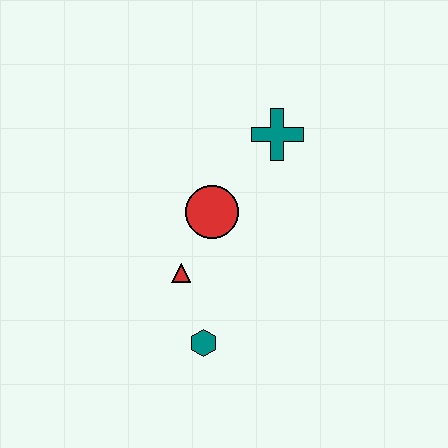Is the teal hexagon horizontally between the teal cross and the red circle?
No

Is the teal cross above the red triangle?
Yes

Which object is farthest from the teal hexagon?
The teal cross is farthest from the teal hexagon.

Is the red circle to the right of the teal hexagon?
Yes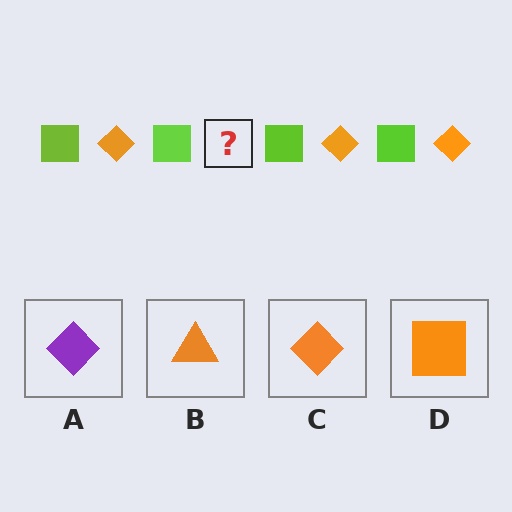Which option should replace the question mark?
Option C.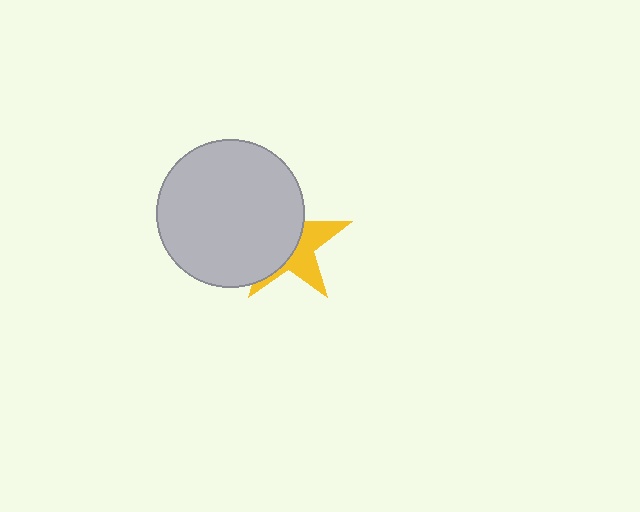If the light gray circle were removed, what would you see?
You would see the complete yellow star.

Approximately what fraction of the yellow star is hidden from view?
Roughly 60% of the yellow star is hidden behind the light gray circle.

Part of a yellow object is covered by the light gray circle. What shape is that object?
It is a star.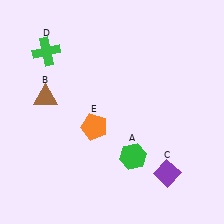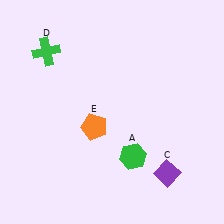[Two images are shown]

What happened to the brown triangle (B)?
The brown triangle (B) was removed in Image 2. It was in the top-left area of Image 1.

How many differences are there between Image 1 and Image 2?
There is 1 difference between the two images.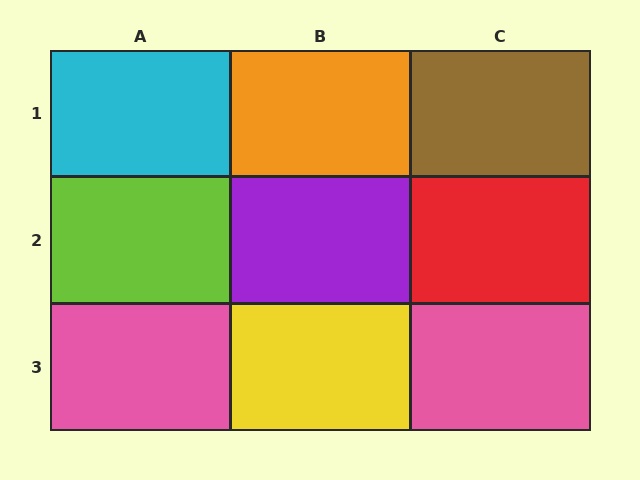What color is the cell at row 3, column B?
Yellow.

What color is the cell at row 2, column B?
Purple.